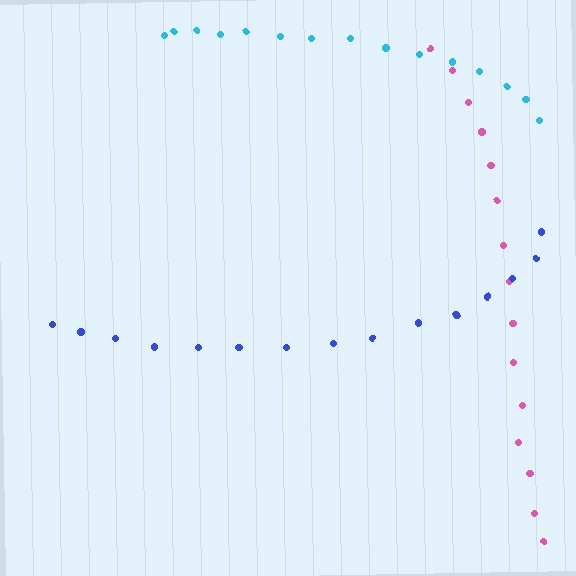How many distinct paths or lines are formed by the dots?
There are 3 distinct paths.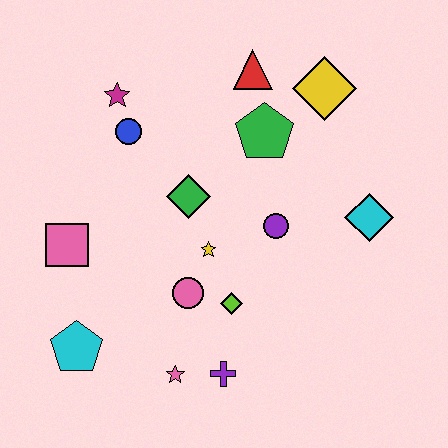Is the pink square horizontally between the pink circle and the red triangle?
No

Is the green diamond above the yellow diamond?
No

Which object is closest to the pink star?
The purple cross is closest to the pink star.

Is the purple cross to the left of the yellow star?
No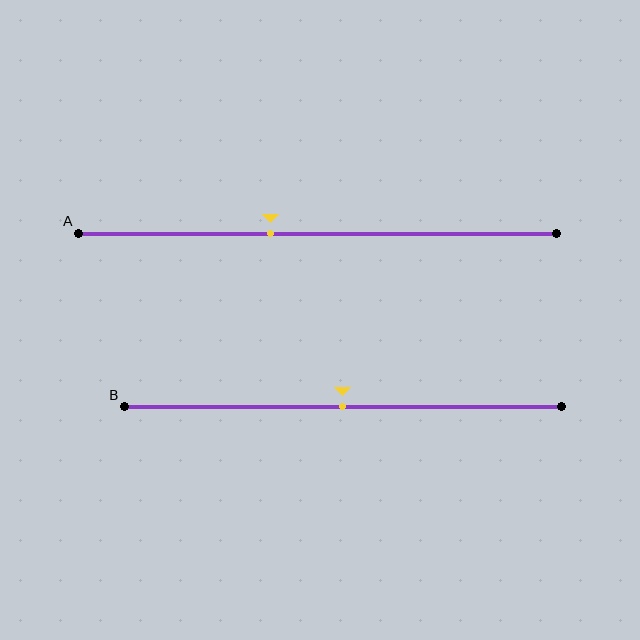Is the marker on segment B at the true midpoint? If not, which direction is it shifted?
Yes, the marker on segment B is at the true midpoint.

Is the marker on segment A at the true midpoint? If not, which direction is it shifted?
No, the marker on segment A is shifted to the left by about 10% of the segment length.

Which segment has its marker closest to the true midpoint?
Segment B has its marker closest to the true midpoint.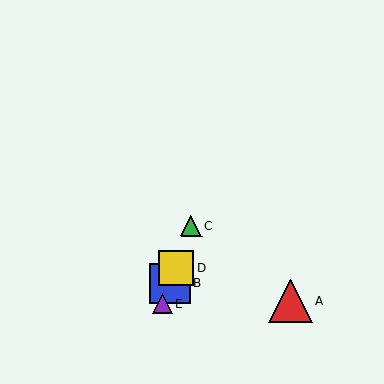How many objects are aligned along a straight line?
4 objects (B, C, D, E) are aligned along a straight line.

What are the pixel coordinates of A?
Object A is at (291, 301).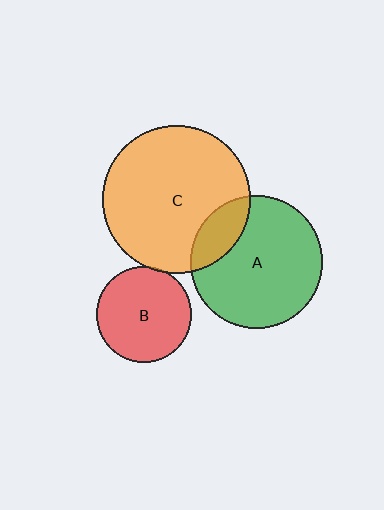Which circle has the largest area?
Circle C (orange).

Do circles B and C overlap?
Yes.